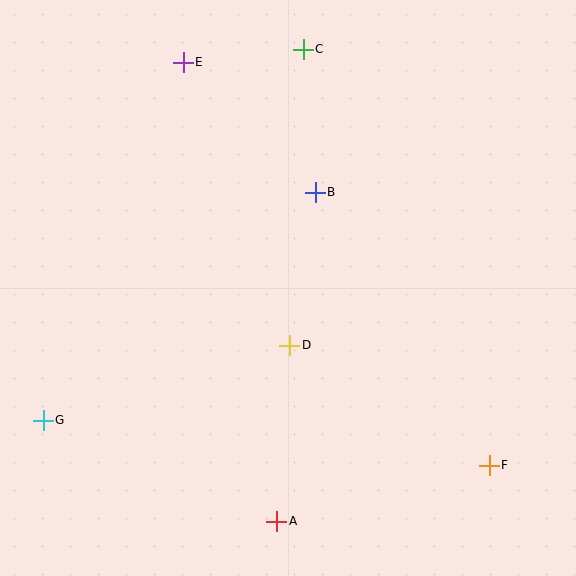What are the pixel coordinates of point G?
Point G is at (43, 420).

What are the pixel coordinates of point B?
Point B is at (315, 192).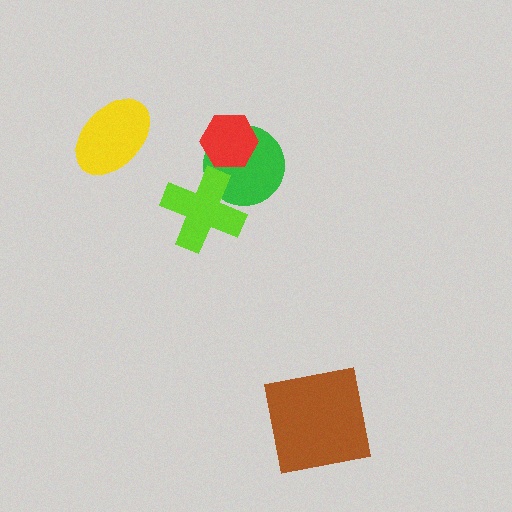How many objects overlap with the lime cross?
1 object overlaps with the lime cross.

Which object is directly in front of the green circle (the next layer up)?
The red hexagon is directly in front of the green circle.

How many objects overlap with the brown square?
0 objects overlap with the brown square.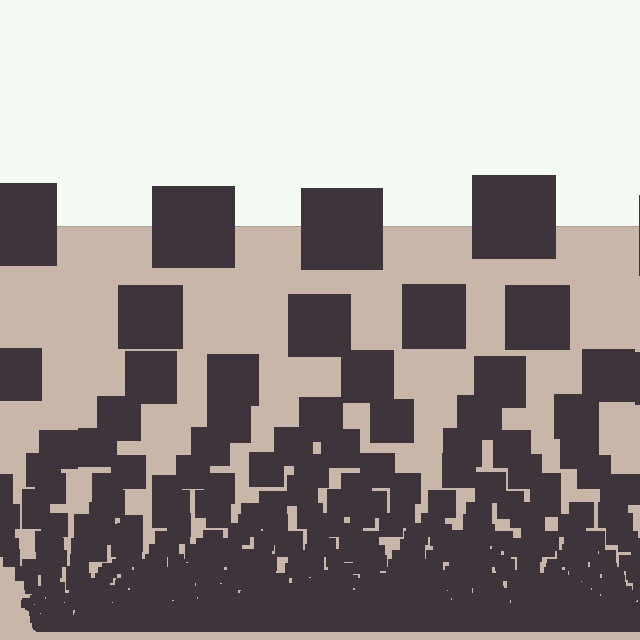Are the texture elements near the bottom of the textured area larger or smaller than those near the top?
Smaller. The gradient is inverted — elements near the bottom are smaller and denser.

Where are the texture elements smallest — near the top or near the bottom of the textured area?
Near the bottom.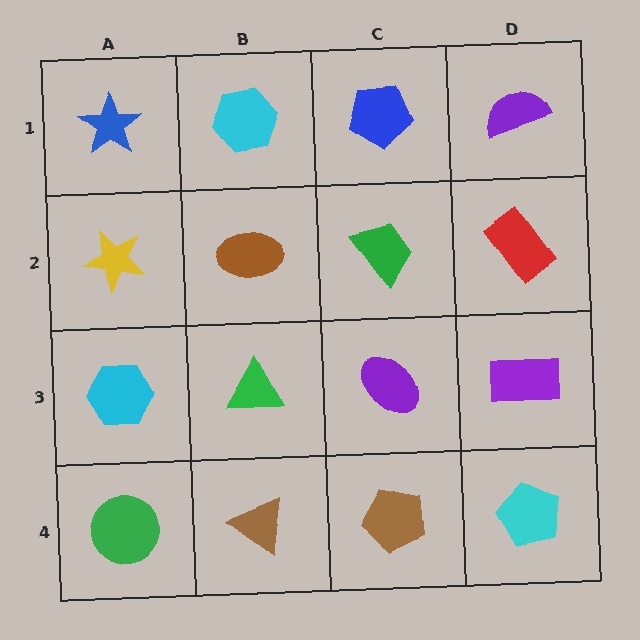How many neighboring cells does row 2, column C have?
4.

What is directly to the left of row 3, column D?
A purple ellipse.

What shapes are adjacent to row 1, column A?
A yellow star (row 2, column A), a cyan hexagon (row 1, column B).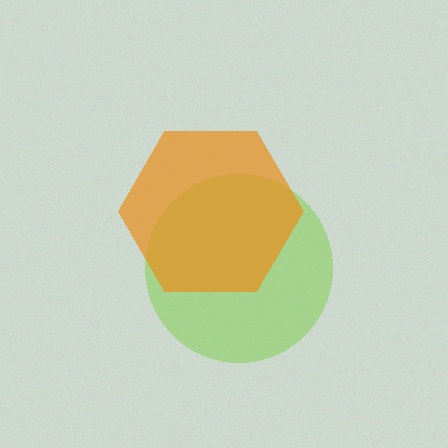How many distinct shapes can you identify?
There are 2 distinct shapes: a lime circle, an orange hexagon.